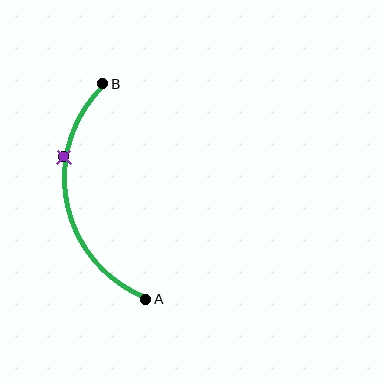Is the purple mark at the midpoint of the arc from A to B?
No. The purple mark lies on the arc but is closer to endpoint B. The arc midpoint would be at the point on the curve equidistant along the arc from both A and B.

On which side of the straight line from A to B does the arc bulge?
The arc bulges to the left of the straight line connecting A and B.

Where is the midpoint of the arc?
The arc midpoint is the point on the curve farthest from the straight line joining A and B. It sits to the left of that line.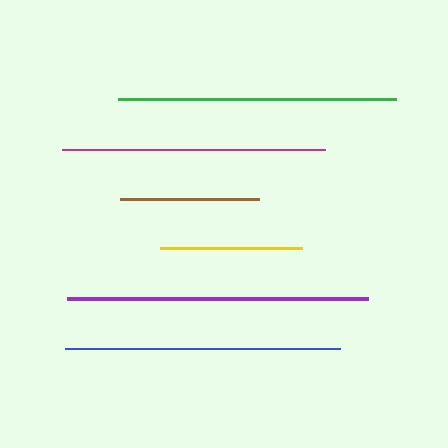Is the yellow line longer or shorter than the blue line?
The blue line is longer than the yellow line.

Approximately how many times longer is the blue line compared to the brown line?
The blue line is approximately 2.0 times the length of the brown line.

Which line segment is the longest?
The purple line is the longest at approximately 301 pixels.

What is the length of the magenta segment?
The magenta segment is approximately 263 pixels long.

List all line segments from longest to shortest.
From longest to shortest: purple, green, blue, magenta, yellow, brown.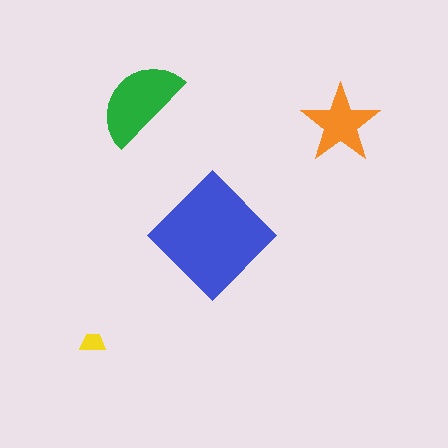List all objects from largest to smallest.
The blue diamond, the green semicircle, the orange star, the yellow trapezoid.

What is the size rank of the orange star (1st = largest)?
3rd.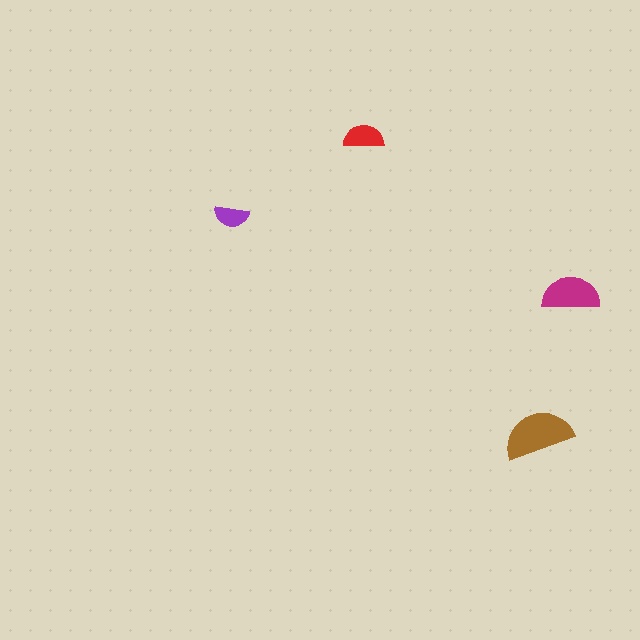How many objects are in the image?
There are 4 objects in the image.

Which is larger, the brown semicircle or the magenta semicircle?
The brown one.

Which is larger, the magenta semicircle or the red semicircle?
The magenta one.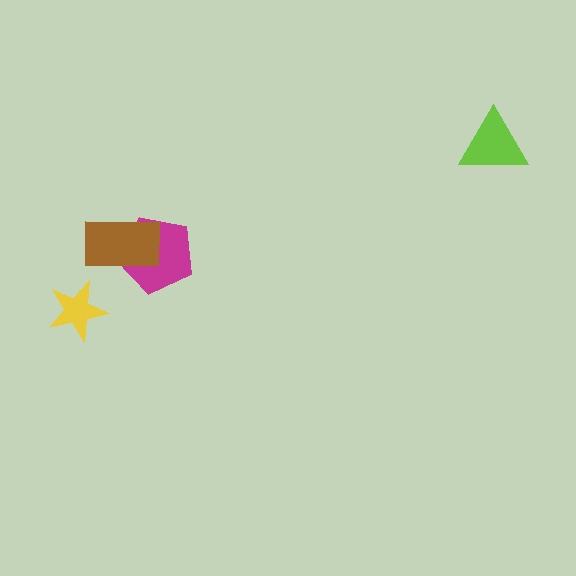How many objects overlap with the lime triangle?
0 objects overlap with the lime triangle.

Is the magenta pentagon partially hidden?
Yes, it is partially covered by another shape.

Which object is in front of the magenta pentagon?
The brown rectangle is in front of the magenta pentagon.